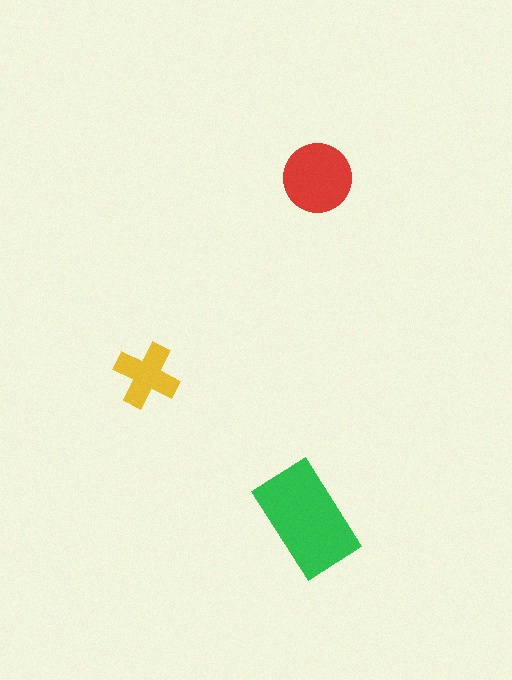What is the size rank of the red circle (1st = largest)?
2nd.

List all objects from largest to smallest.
The green rectangle, the red circle, the yellow cross.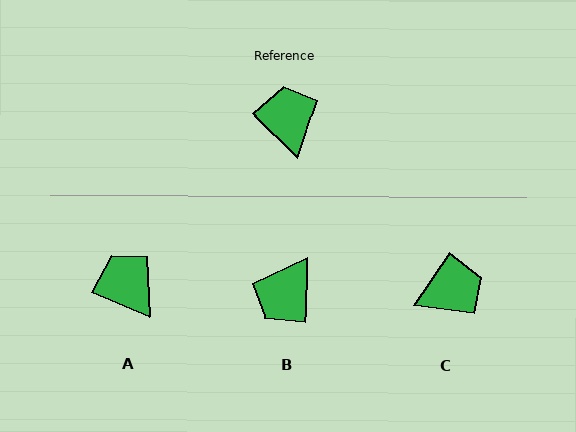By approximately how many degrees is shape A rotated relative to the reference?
Approximately 21 degrees counter-clockwise.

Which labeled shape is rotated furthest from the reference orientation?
B, about 133 degrees away.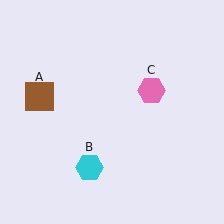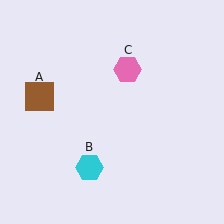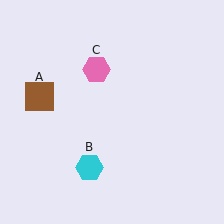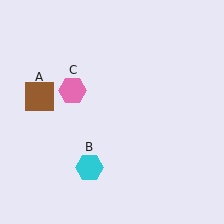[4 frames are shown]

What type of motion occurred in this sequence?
The pink hexagon (object C) rotated counterclockwise around the center of the scene.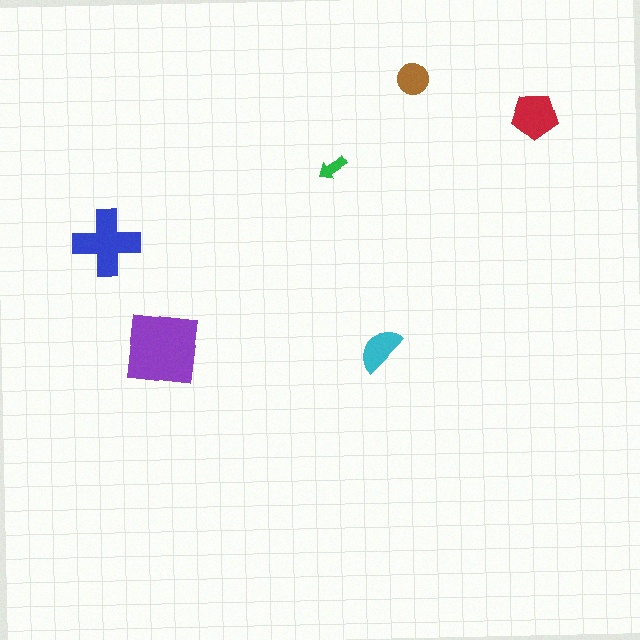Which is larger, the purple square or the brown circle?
The purple square.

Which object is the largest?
The purple square.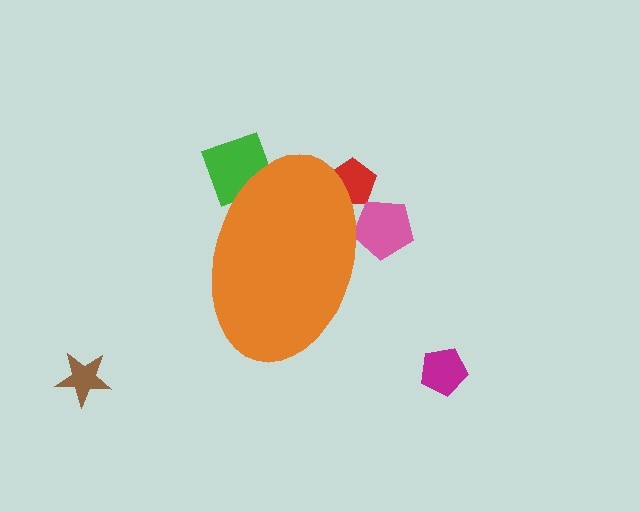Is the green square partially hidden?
Yes, the green square is partially hidden behind the orange ellipse.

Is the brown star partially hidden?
No, the brown star is fully visible.